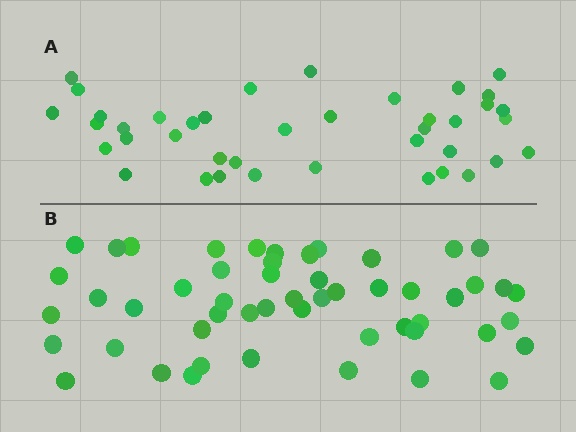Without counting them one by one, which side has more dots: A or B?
Region B (the bottom region) has more dots.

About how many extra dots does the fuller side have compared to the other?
Region B has roughly 12 or so more dots than region A.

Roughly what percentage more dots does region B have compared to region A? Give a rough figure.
About 30% more.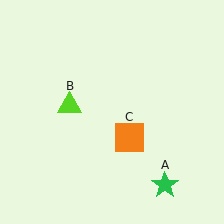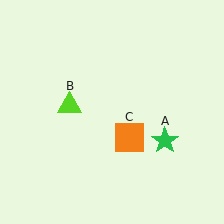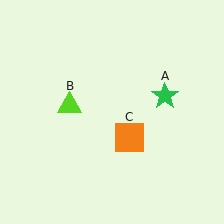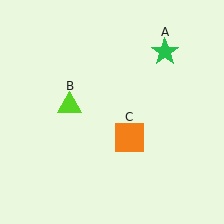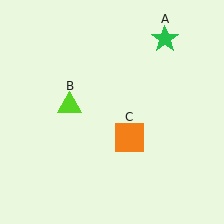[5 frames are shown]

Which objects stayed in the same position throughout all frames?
Lime triangle (object B) and orange square (object C) remained stationary.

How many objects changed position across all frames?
1 object changed position: green star (object A).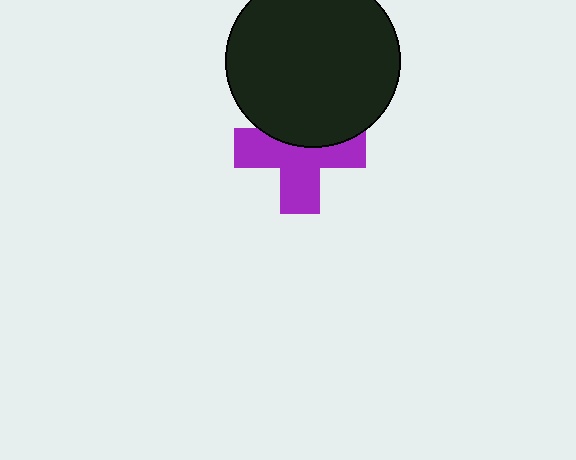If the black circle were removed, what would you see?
You would see the complete purple cross.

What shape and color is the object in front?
The object in front is a black circle.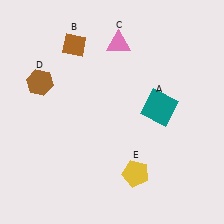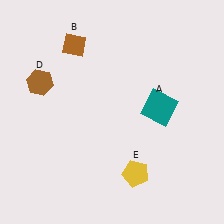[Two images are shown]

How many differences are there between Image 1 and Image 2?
There is 1 difference between the two images.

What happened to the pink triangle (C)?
The pink triangle (C) was removed in Image 2. It was in the top-right area of Image 1.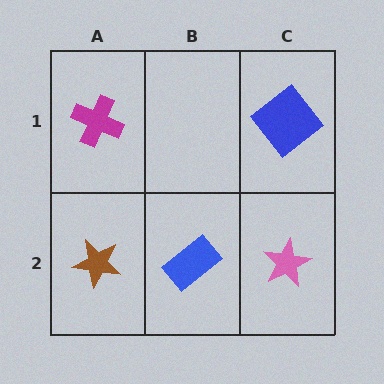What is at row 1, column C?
A blue diamond.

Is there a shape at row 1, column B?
No, that cell is empty.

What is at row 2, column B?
A blue rectangle.